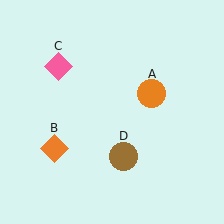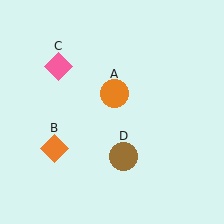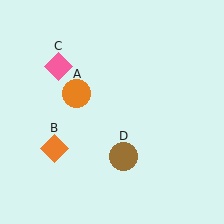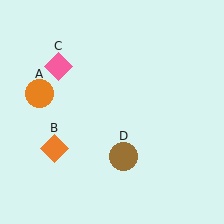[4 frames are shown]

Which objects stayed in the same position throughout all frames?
Orange diamond (object B) and pink diamond (object C) and brown circle (object D) remained stationary.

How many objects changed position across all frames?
1 object changed position: orange circle (object A).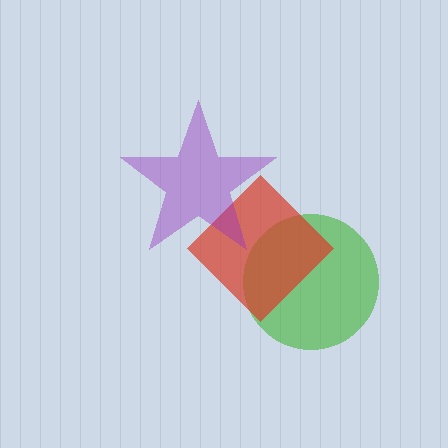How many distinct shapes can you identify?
There are 3 distinct shapes: a green circle, a red diamond, a purple star.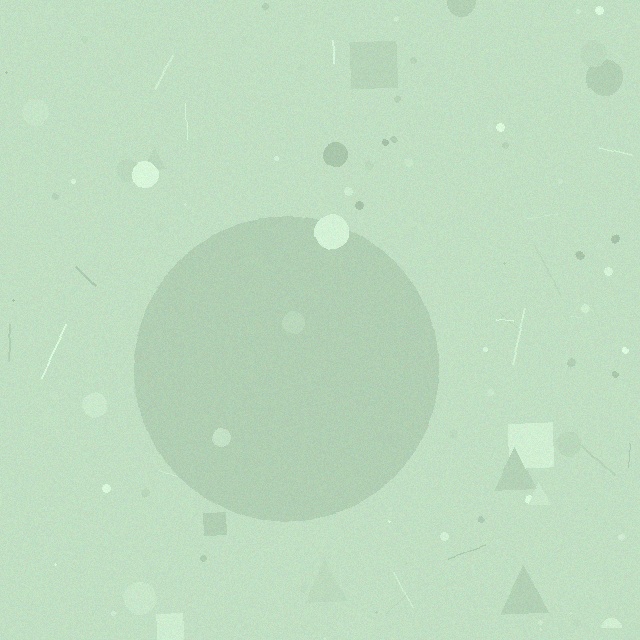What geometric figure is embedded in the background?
A circle is embedded in the background.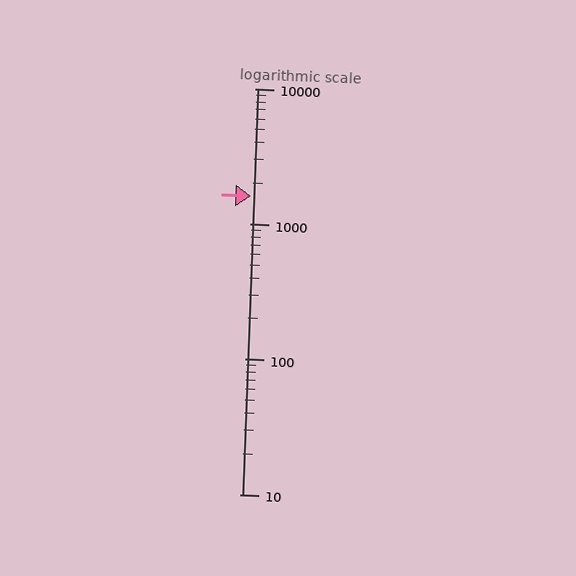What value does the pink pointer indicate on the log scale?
The pointer indicates approximately 1600.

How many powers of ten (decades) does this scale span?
The scale spans 3 decades, from 10 to 10000.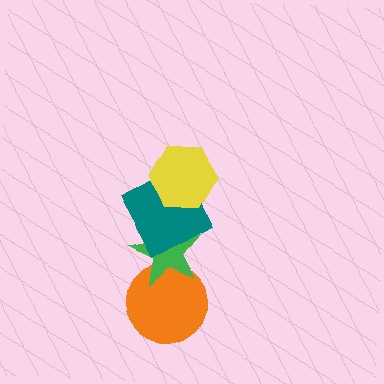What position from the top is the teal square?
The teal square is 2nd from the top.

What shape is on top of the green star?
The teal square is on top of the green star.